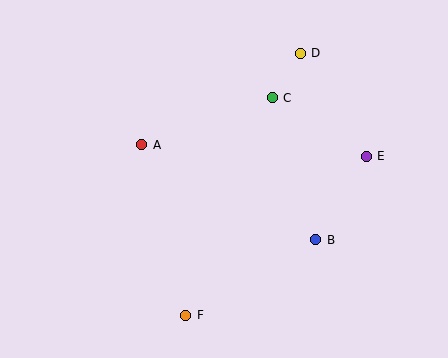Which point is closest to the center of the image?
Point A at (142, 145) is closest to the center.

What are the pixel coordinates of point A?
Point A is at (142, 145).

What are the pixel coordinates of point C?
Point C is at (272, 98).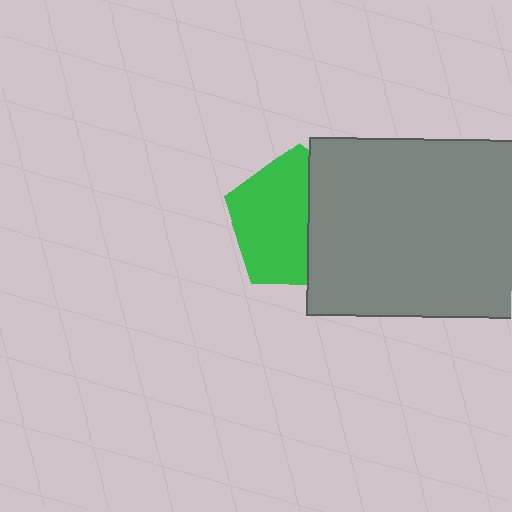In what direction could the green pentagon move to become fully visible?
The green pentagon could move left. That would shift it out from behind the gray rectangle entirely.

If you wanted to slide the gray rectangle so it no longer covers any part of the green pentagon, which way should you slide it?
Slide it right — that is the most direct way to separate the two shapes.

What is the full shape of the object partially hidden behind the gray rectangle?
The partially hidden object is a green pentagon.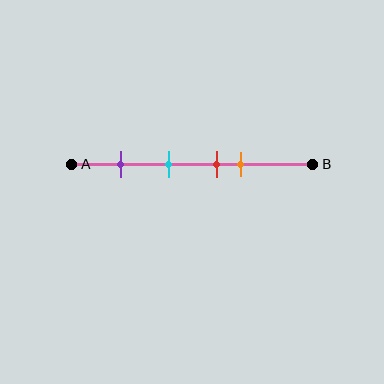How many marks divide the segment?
There are 4 marks dividing the segment.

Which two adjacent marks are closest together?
The red and orange marks are the closest adjacent pair.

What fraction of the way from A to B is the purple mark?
The purple mark is approximately 20% (0.2) of the way from A to B.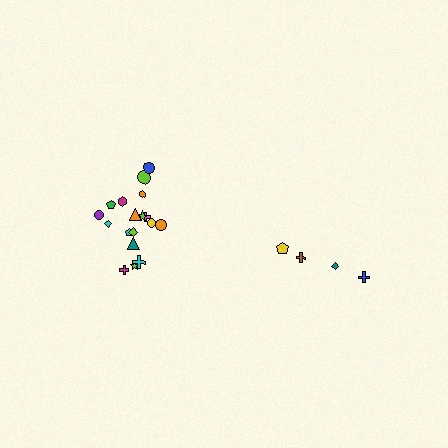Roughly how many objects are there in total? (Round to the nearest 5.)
Roughly 20 objects in total.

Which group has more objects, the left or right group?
The left group.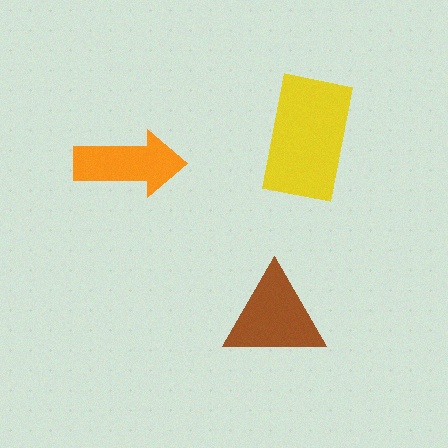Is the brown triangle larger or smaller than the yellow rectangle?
Smaller.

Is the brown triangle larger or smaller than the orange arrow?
Larger.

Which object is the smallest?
The orange arrow.